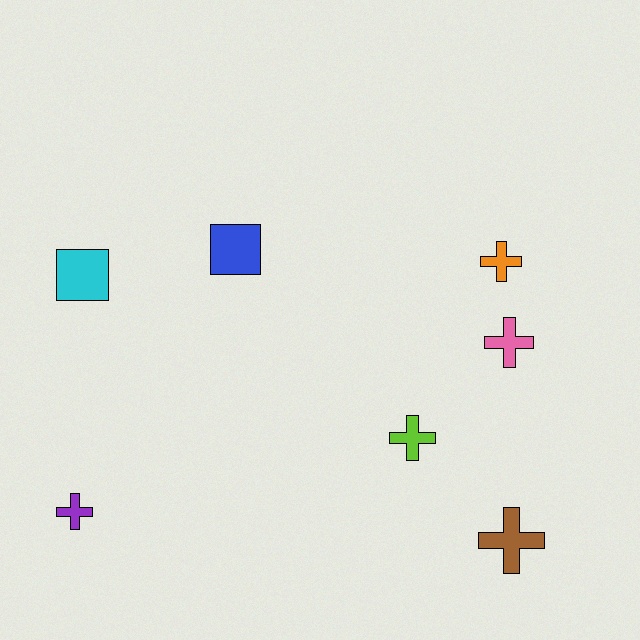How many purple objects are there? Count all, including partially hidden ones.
There is 1 purple object.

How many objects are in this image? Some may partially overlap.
There are 7 objects.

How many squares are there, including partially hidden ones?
There are 2 squares.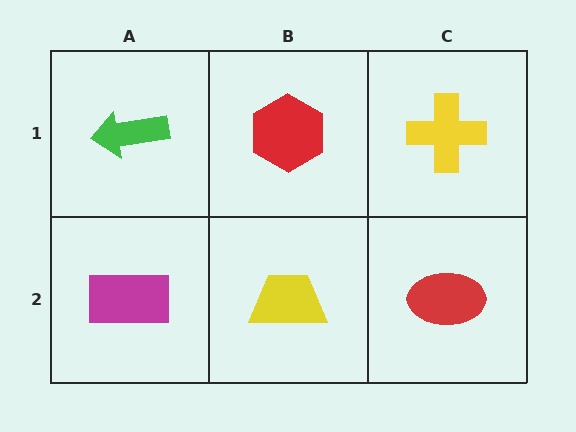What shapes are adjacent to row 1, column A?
A magenta rectangle (row 2, column A), a red hexagon (row 1, column B).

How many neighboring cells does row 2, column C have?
2.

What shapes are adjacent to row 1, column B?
A yellow trapezoid (row 2, column B), a green arrow (row 1, column A), a yellow cross (row 1, column C).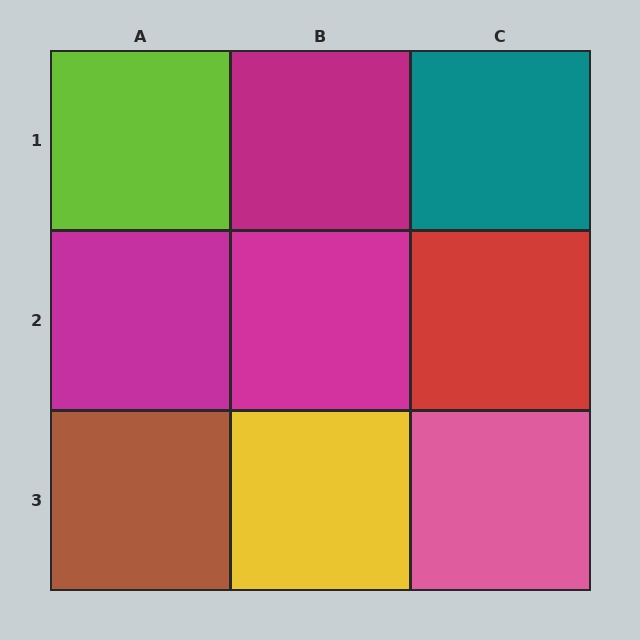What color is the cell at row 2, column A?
Magenta.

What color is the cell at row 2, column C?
Red.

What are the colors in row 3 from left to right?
Brown, yellow, pink.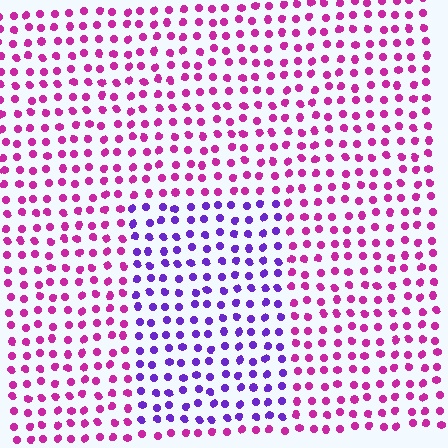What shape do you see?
I see a rectangle.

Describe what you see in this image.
The image is filled with small magenta elements in a uniform arrangement. A rectangle-shaped region is visible where the elements are tinted to a slightly different hue, forming a subtle color boundary.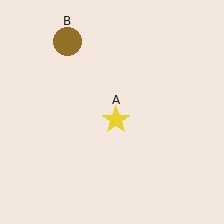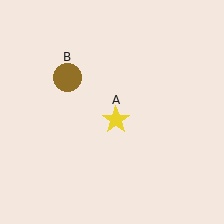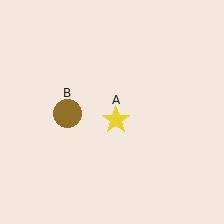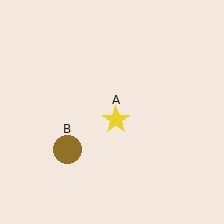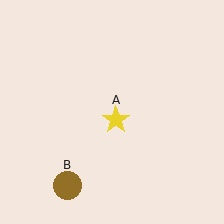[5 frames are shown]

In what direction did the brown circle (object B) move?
The brown circle (object B) moved down.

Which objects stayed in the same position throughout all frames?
Yellow star (object A) remained stationary.